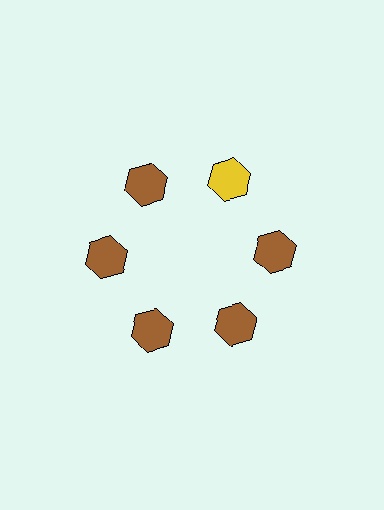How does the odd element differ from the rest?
It has a different color: yellow instead of brown.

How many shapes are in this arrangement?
There are 6 shapes arranged in a ring pattern.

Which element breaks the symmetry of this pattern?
The yellow hexagon at roughly the 1 o'clock position breaks the symmetry. All other shapes are brown hexagons.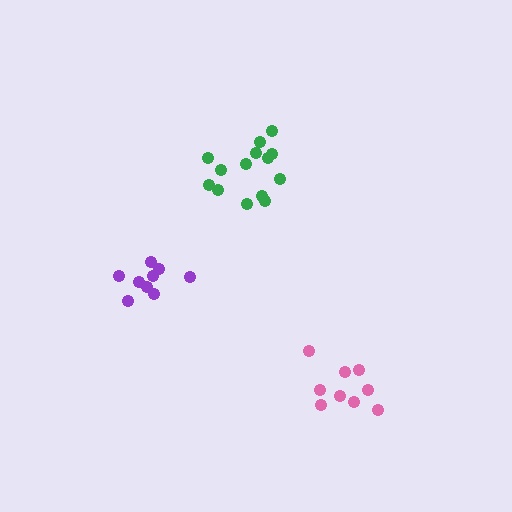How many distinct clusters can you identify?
There are 3 distinct clusters.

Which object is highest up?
The green cluster is topmost.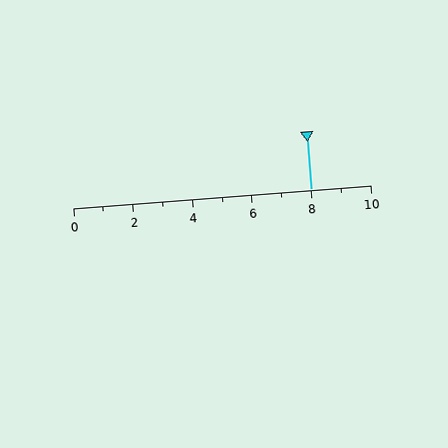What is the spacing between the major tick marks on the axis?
The major ticks are spaced 2 apart.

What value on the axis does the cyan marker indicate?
The marker indicates approximately 8.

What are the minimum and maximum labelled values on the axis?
The axis runs from 0 to 10.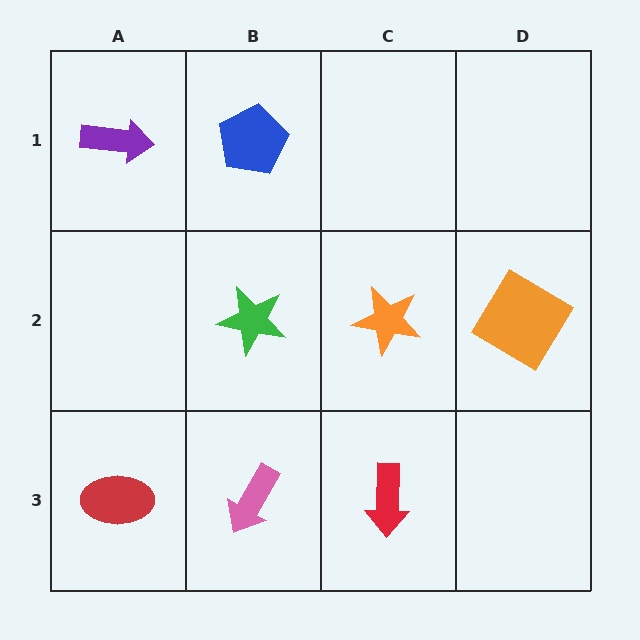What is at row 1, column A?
A purple arrow.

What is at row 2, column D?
An orange diamond.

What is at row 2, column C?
An orange star.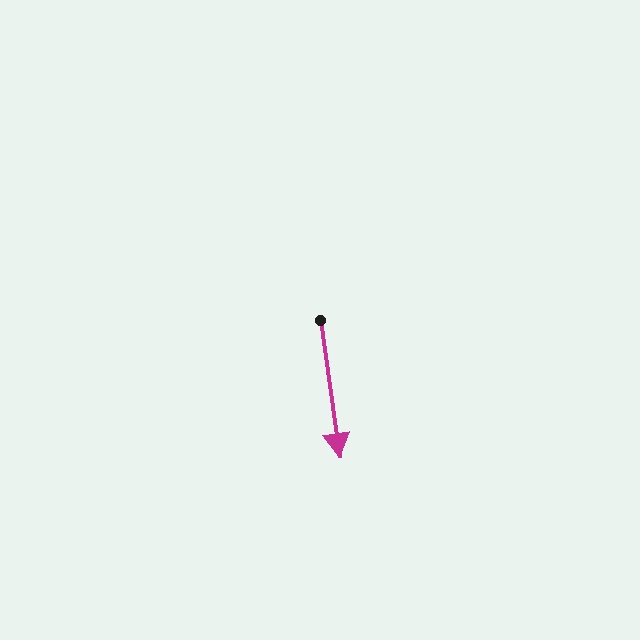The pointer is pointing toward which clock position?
Roughly 6 o'clock.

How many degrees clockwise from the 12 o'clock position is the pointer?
Approximately 172 degrees.